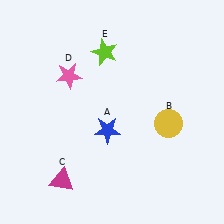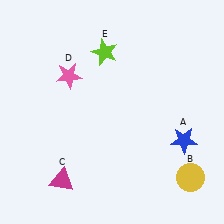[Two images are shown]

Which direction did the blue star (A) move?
The blue star (A) moved right.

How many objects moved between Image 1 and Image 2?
2 objects moved between the two images.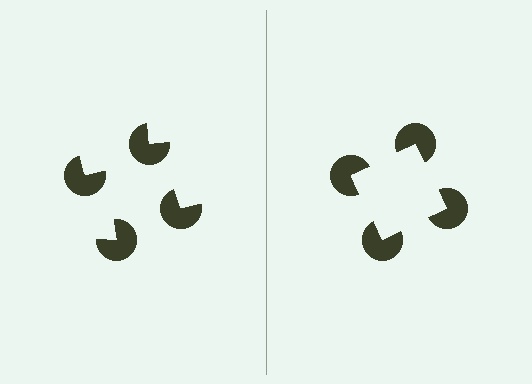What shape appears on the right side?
An illusory square.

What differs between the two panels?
The pac-man discs are positioned identically on both sides; only the wedge orientations differ. On the right they align to a square; on the left they are misaligned.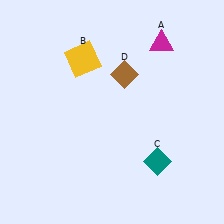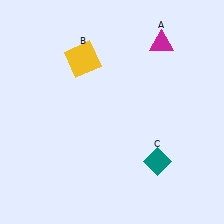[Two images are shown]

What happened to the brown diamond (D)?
The brown diamond (D) was removed in Image 2. It was in the top-right area of Image 1.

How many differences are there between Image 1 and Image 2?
There is 1 difference between the two images.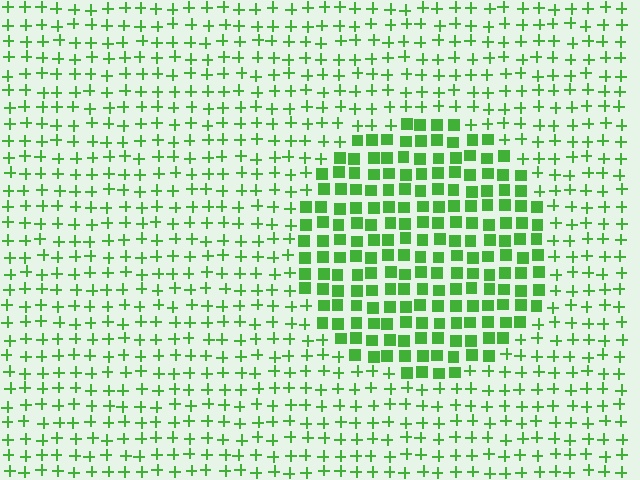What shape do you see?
I see a circle.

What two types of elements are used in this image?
The image uses squares inside the circle region and plus signs outside it.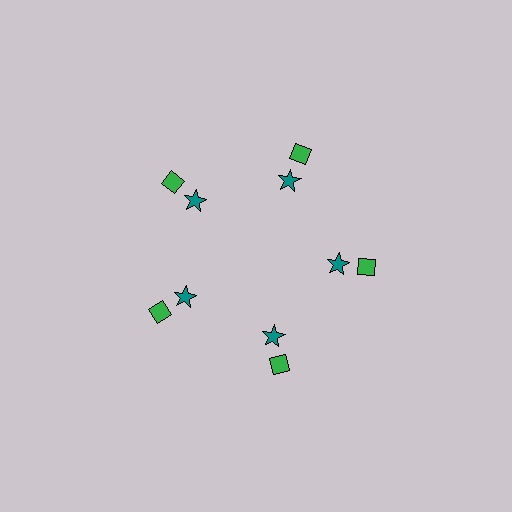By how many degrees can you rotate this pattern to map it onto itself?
The pattern maps onto itself every 72 degrees of rotation.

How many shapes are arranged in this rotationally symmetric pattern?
There are 10 shapes, arranged in 5 groups of 2.